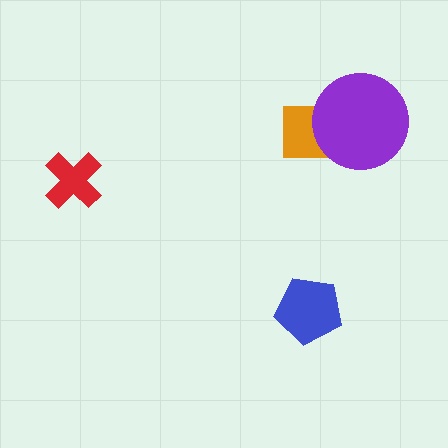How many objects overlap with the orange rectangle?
1 object overlaps with the orange rectangle.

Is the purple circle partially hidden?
No, no other shape covers it.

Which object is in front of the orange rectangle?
The purple circle is in front of the orange rectangle.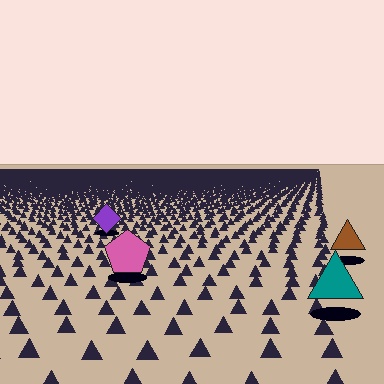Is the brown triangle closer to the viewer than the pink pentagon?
No. The pink pentagon is closer — you can tell from the texture gradient: the ground texture is coarser near it.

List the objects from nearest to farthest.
From nearest to farthest: the teal triangle, the pink pentagon, the brown triangle, the purple diamond.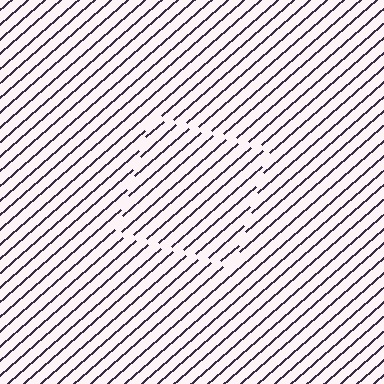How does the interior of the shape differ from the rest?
The interior of the shape contains the same grating, shifted by half a period — the contour is defined by the phase discontinuity where line-ends from the inner and outer gratings abut.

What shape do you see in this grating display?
An illusory square. The interior of the shape contains the same grating, shifted by half a period — the contour is defined by the phase discontinuity where line-ends from the inner and outer gratings abut.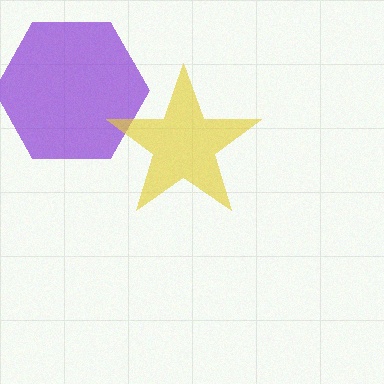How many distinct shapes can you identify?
There are 2 distinct shapes: a purple hexagon, a yellow star.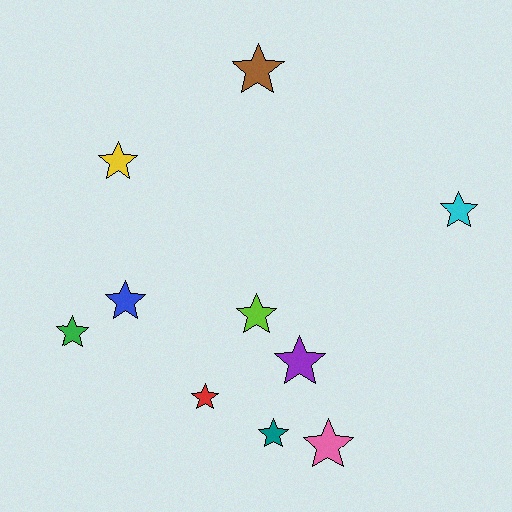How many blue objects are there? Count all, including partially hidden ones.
There is 1 blue object.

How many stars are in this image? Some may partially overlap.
There are 10 stars.